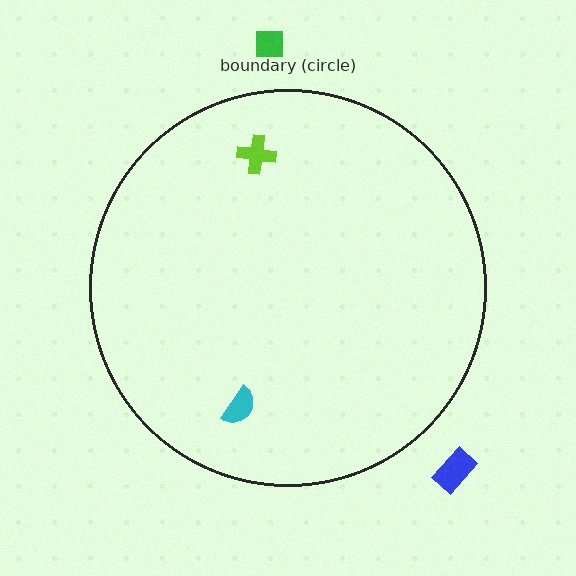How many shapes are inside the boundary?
2 inside, 2 outside.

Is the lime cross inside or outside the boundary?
Inside.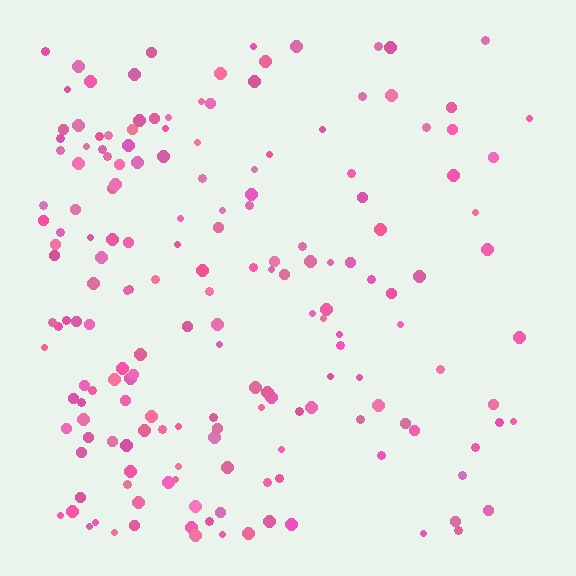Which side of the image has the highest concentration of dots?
The left.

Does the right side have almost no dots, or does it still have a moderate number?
Still a moderate number, just noticeably fewer than the left.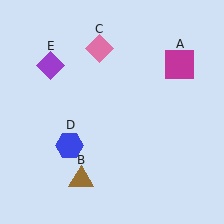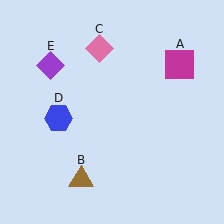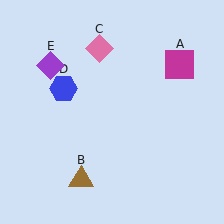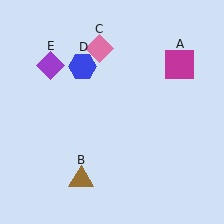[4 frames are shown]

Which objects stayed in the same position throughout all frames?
Magenta square (object A) and brown triangle (object B) and pink diamond (object C) and purple diamond (object E) remained stationary.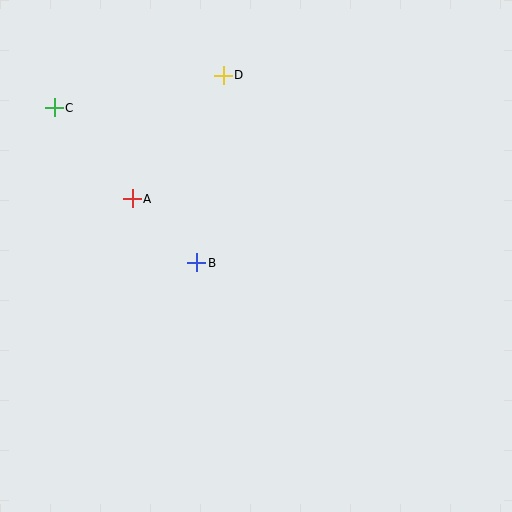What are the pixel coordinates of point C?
Point C is at (54, 108).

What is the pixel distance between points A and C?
The distance between A and C is 120 pixels.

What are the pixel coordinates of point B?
Point B is at (197, 263).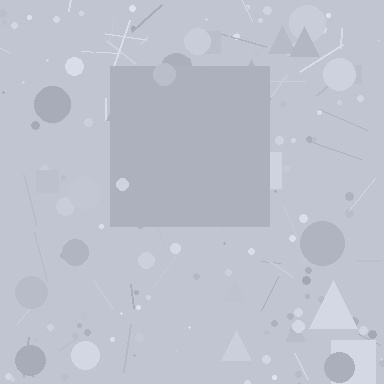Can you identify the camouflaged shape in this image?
The camouflaged shape is a square.